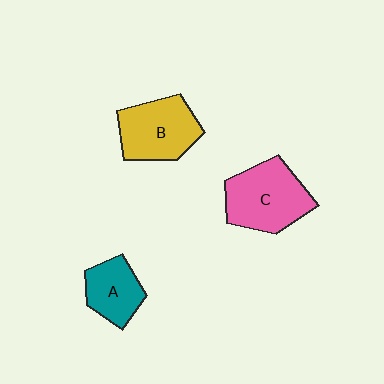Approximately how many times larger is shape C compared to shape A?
Approximately 1.6 times.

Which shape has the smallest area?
Shape A (teal).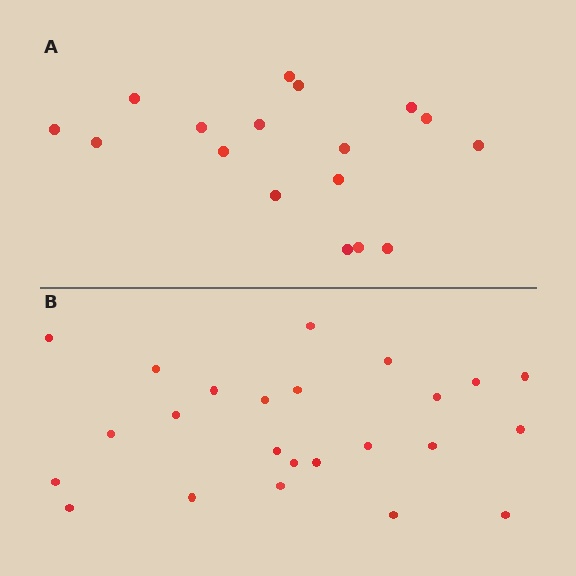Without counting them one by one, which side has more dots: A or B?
Region B (the bottom region) has more dots.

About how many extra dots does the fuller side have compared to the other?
Region B has roughly 8 or so more dots than region A.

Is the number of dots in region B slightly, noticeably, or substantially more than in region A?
Region B has noticeably more, but not dramatically so. The ratio is roughly 1.4 to 1.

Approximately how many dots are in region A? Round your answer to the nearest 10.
About 20 dots. (The exact count is 17, which rounds to 20.)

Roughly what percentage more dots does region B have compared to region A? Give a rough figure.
About 40% more.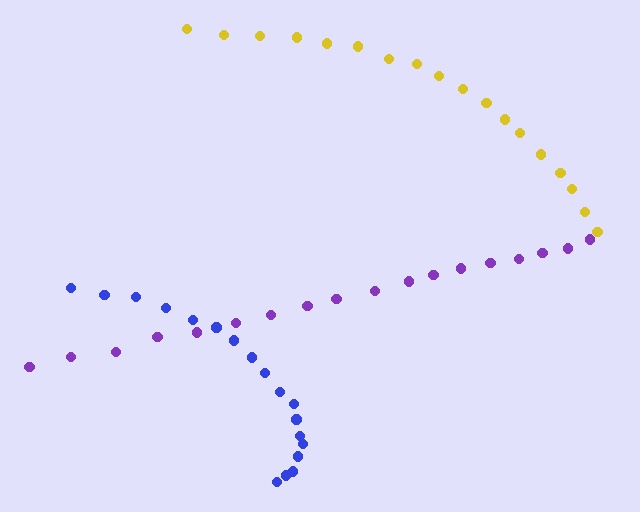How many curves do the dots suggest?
There are 3 distinct paths.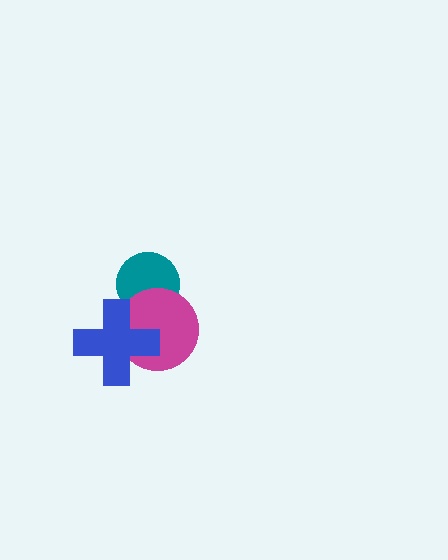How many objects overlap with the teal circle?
2 objects overlap with the teal circle.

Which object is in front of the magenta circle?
The blue cross is in front of the magenta circle.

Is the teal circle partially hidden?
Yes, it is partially covered by another shape.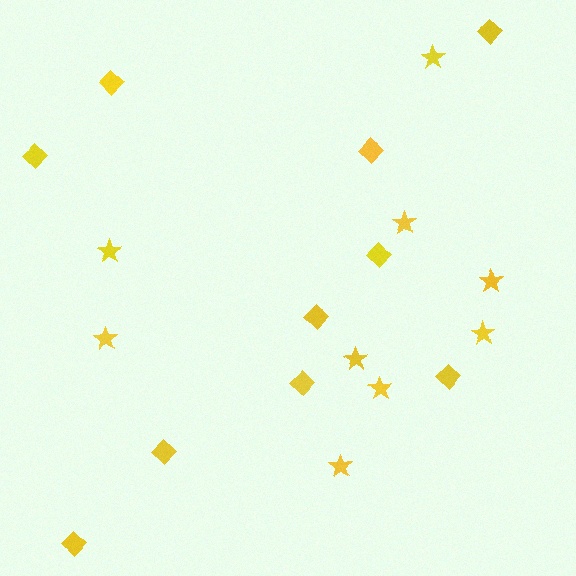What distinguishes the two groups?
There are 2 groups: one group of diamonds (10) and one group of stars (9).